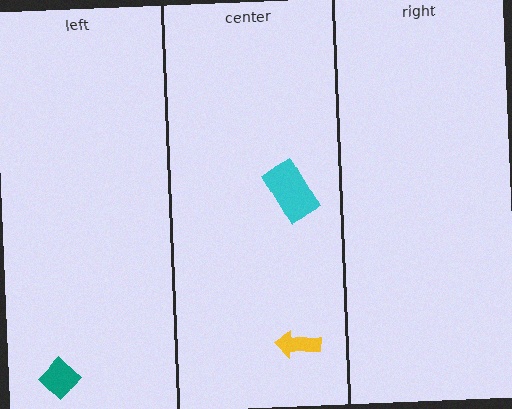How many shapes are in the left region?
1.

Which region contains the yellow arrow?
The center region.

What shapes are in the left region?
The teal diamond.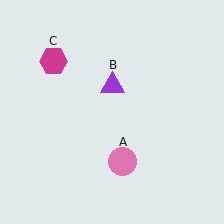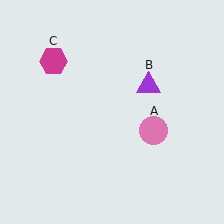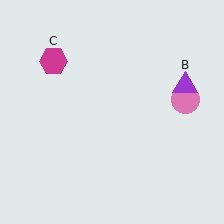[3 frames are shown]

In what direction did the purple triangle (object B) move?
The purple triangle (object B) moved right.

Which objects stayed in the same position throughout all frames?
Magenta hexagon (object C) remained stationary.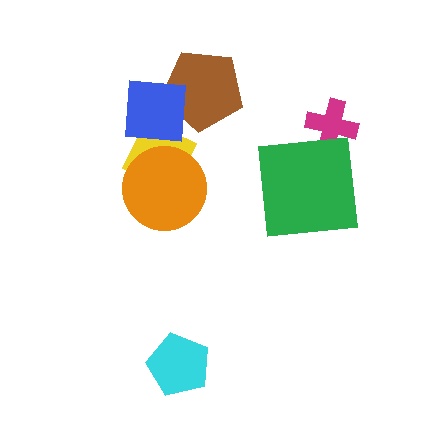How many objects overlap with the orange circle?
1 object overlaps with the orange circle.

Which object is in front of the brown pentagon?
The blue square is in front of the brown pentagon.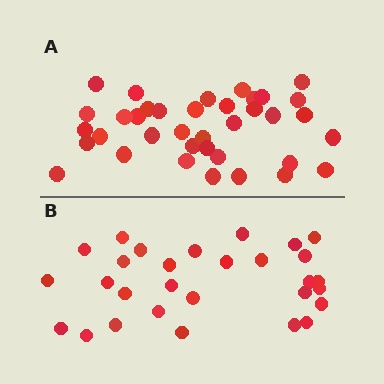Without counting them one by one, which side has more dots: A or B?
Region A (the top region) has more dots.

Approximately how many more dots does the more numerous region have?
Region A has roughly 8 or so more dots than region B.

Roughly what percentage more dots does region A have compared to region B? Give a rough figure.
About 30% more.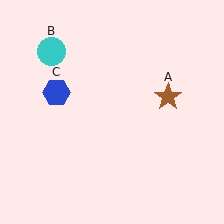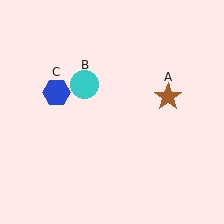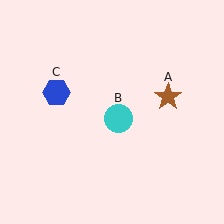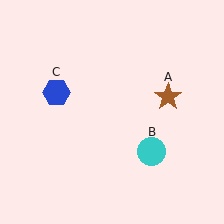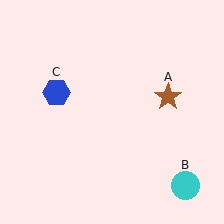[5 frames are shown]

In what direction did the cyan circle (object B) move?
The cyan circle (object B) moved down and to the right.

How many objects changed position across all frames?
1 object changed position: cyan circle (object B).